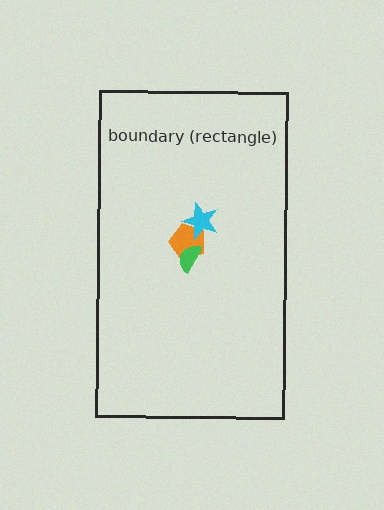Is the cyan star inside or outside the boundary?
Inside.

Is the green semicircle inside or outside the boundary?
Inside.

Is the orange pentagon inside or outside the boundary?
Inside.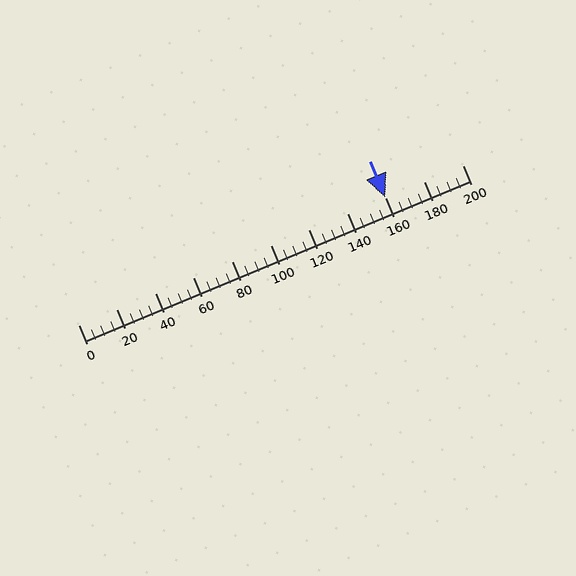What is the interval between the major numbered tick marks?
The major tick marks are spaced 20 units apart.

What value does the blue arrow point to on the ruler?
The blue arrow points to approximately 160.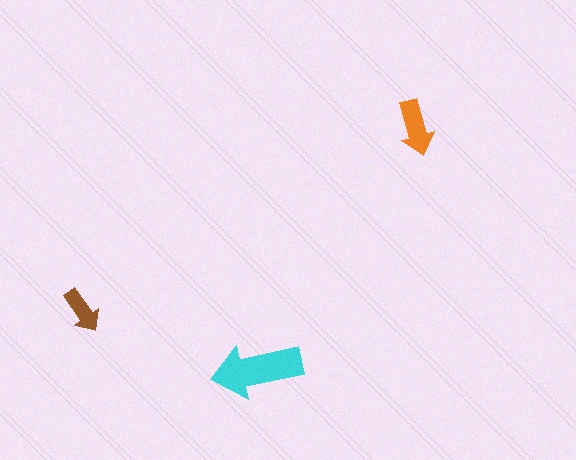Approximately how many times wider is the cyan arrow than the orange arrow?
About 1.5 times wider.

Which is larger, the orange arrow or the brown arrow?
The orange one.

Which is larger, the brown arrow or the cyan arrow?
The cyan one.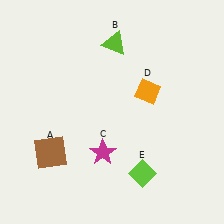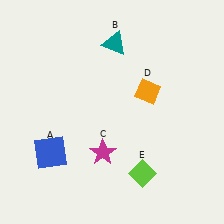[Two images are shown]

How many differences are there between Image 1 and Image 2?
There are 2 differences between the two images.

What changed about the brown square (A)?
In Image 1, A is brown. In Image 2, it changed to blue.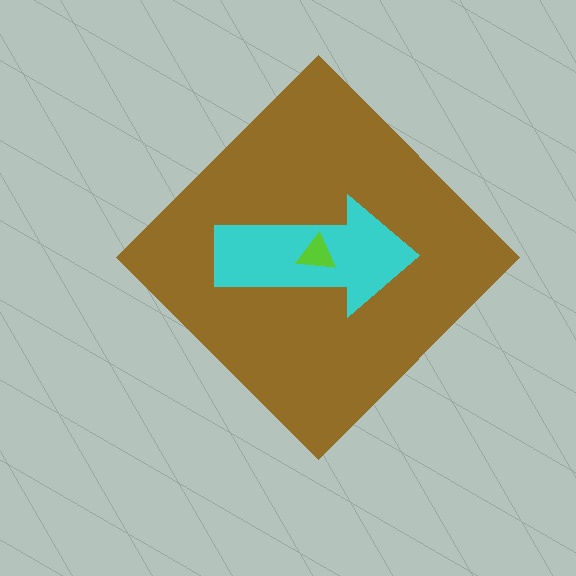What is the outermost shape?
The brown diamond.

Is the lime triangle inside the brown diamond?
Yes.